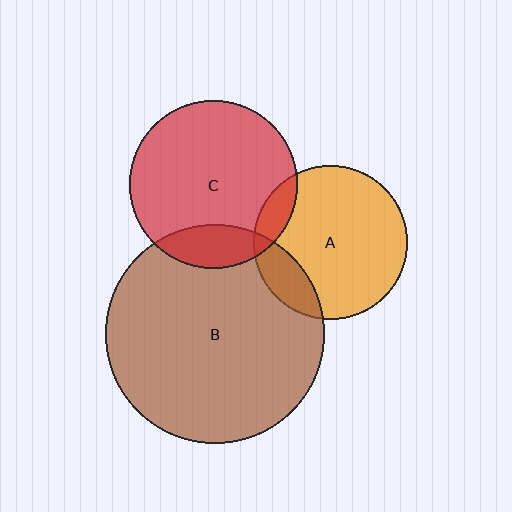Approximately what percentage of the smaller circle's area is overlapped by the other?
Approximately 15%.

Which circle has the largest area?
Circle B (brown).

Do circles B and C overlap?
Yes.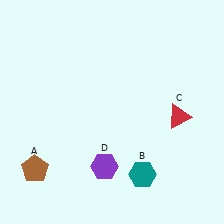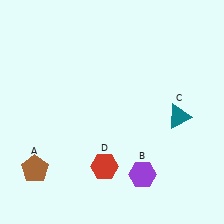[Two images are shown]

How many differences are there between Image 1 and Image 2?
There are 3 differences between the two images.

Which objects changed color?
B changed from teal to purple. C changed from red to teal. D changed from purple to red.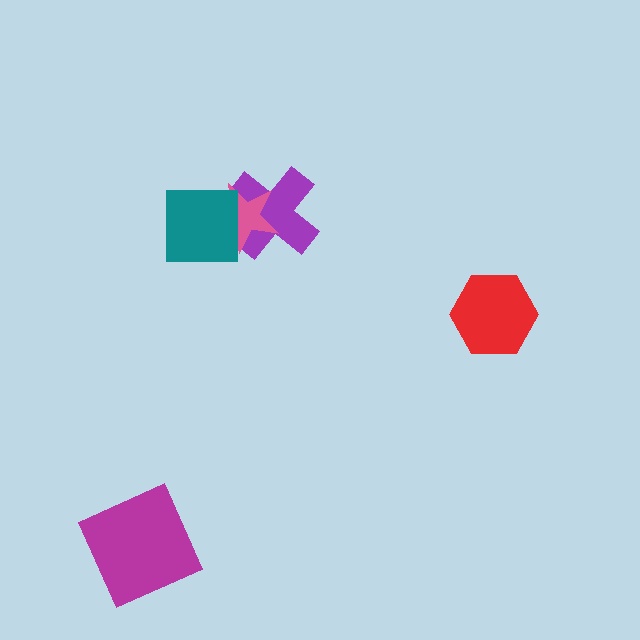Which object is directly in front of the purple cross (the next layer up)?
The pink star is directly in front of the purple cross.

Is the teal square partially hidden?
No, no other shape covers it.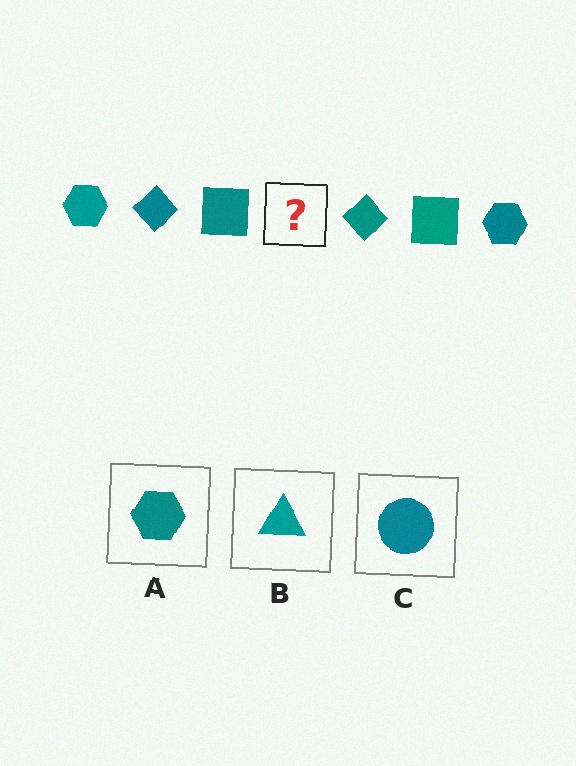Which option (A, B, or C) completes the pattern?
A.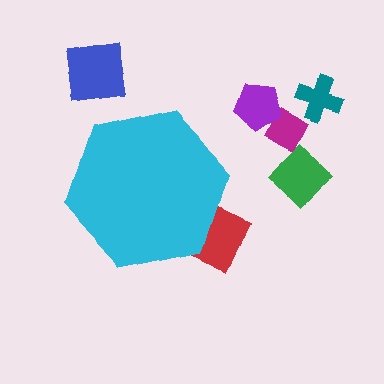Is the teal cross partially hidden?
No, the teal cross is fully visible.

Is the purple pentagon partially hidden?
No, the purple pentagon is fully visible.